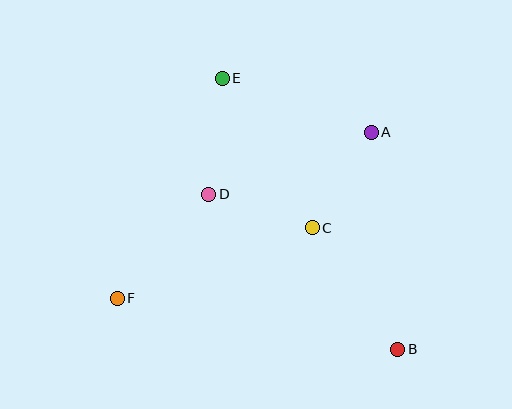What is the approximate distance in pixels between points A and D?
The distance between A and D is approximately 174 pixels.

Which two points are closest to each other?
Points C and D are closest to each other.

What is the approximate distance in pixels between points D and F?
The distance between D and F is approximately 138 pixels.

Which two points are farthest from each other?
Points B and E are farthest from each other.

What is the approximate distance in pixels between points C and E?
The distance between C and E is approximately 175 pixels.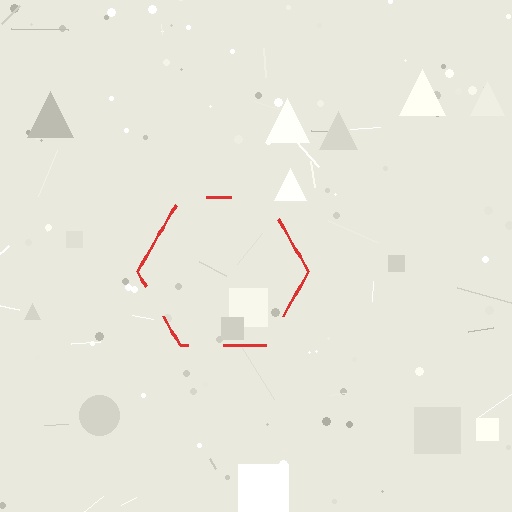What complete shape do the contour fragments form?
The contour fragments form a hexagon.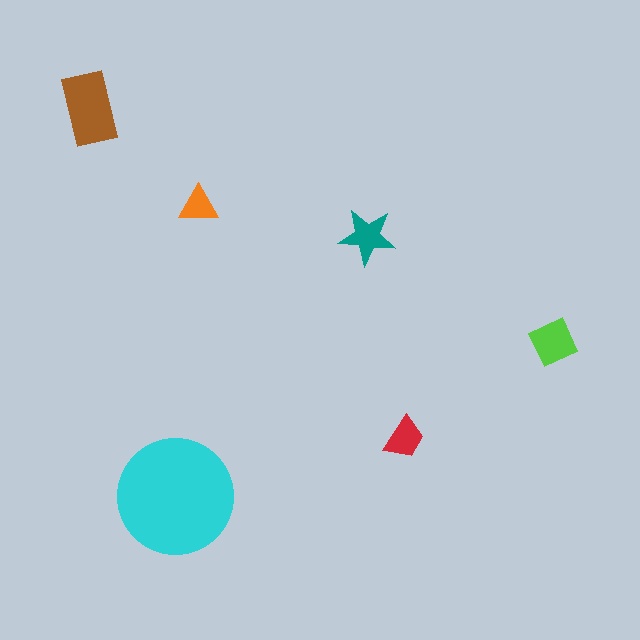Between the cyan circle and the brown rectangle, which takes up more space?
The cyan circle.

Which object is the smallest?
The orange triangle.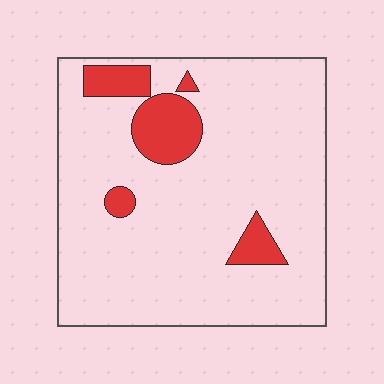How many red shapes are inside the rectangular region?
5.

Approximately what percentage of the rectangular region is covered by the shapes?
Approximately 10%.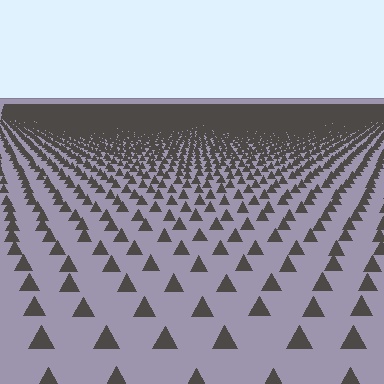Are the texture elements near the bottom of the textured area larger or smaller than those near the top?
Larger. Near the bottom, elements are closer to the viewer and appear at a bigger on-screen size.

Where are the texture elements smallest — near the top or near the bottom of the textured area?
Near the top.